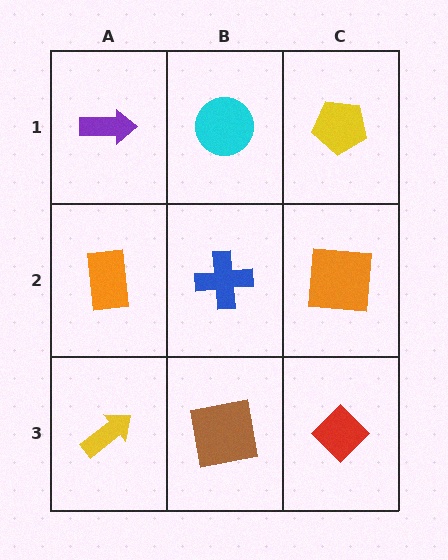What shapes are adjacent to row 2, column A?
A purple arrow (row 1, column A), a yellow arrow (row 3, column A), a blue cross (row 2, column B).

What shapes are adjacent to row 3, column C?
An orange square (row 2, column C), a brown square (row 3, column B).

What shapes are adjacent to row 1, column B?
A blue cross (row 2, column B), a purple arrow (row 1, column A), a yellow pentagon (row 1, column C).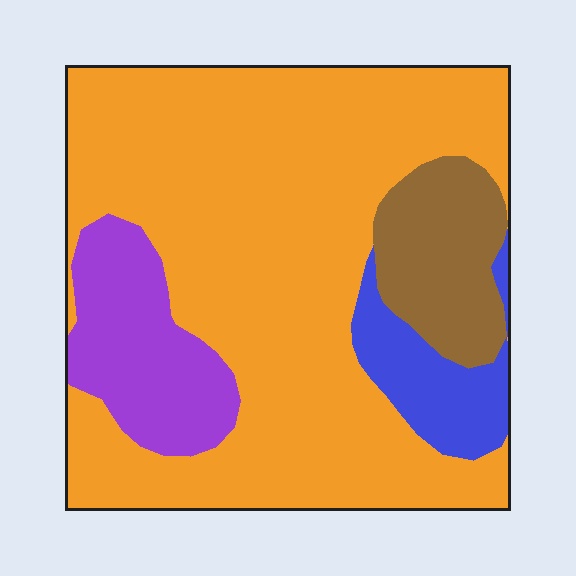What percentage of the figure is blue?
Blue covers about 10% of the figure.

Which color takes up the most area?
Orange, at roughly 70%.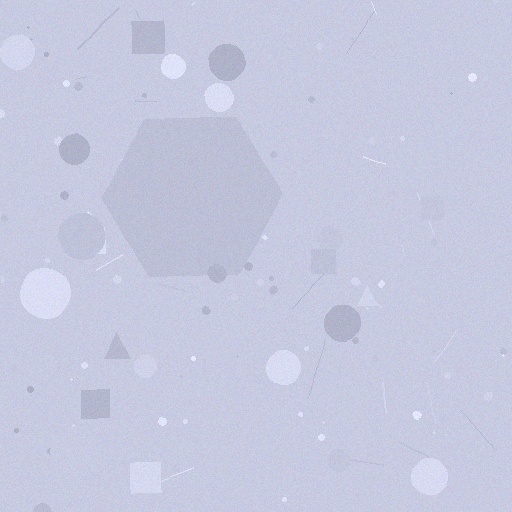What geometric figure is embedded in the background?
A hexagon is embedded in the background.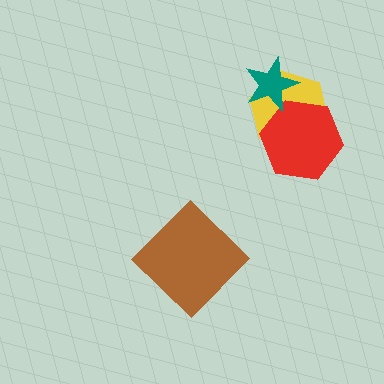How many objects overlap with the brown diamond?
0 objects overlap with the brown diamond.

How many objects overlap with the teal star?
2 objects overlap with the teal star.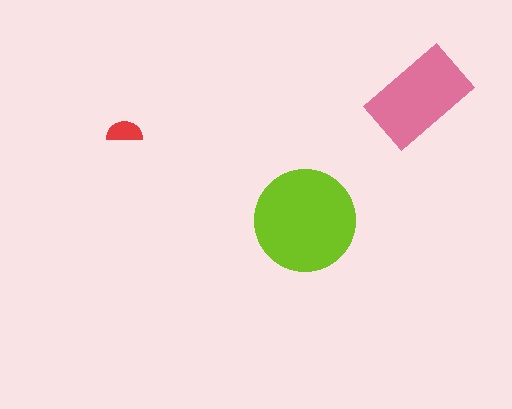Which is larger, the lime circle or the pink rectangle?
The lime circle.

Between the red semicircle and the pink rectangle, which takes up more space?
The pink rectangle.